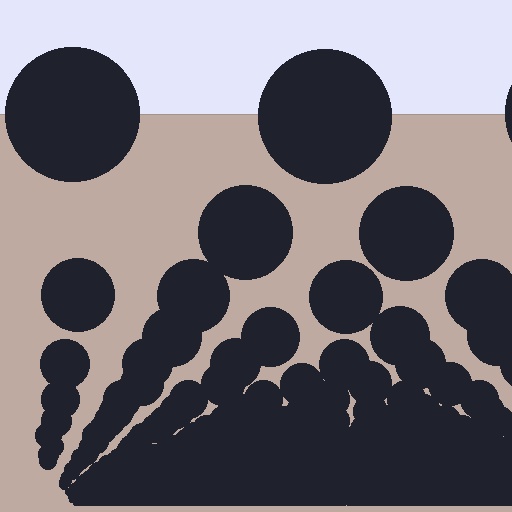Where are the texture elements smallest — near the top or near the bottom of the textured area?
Near the bottom.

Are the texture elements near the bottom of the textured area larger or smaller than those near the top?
Smaller. The gradient is inverted — elements near the bottom are smaller and denser.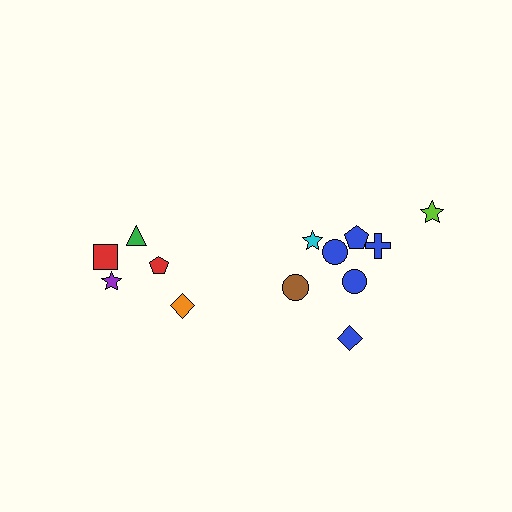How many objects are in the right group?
There are 8 objects.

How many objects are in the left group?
There are 5 objects.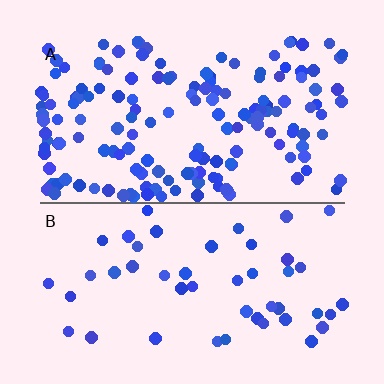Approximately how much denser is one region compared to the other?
Approximately 3.3× — region A over region B.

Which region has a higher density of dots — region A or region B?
A (the top).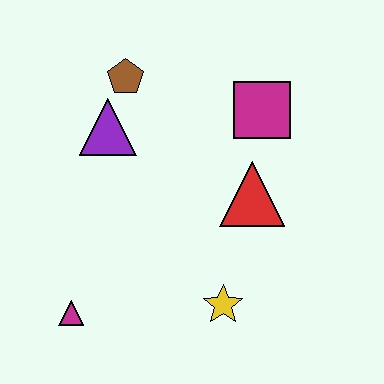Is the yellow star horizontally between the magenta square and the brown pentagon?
Yes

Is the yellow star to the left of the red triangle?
Yes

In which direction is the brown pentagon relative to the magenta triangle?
The brown pentagon is above the magenta triangle.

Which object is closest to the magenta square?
The red triangle is closest to the magenta square.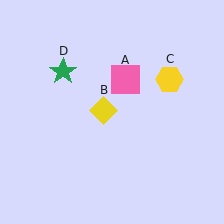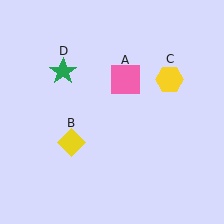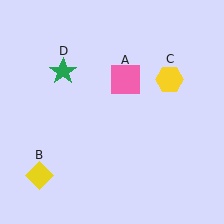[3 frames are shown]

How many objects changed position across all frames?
1 object changed position: yellow diamond (object B).